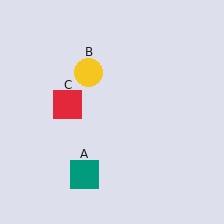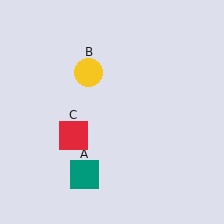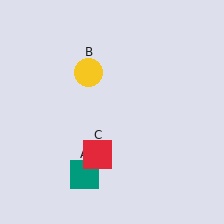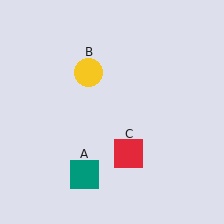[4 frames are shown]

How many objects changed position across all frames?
1 object changed position: red square (object C).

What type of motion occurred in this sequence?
The red square (object C) rotated counterclockwise around the center of the scene.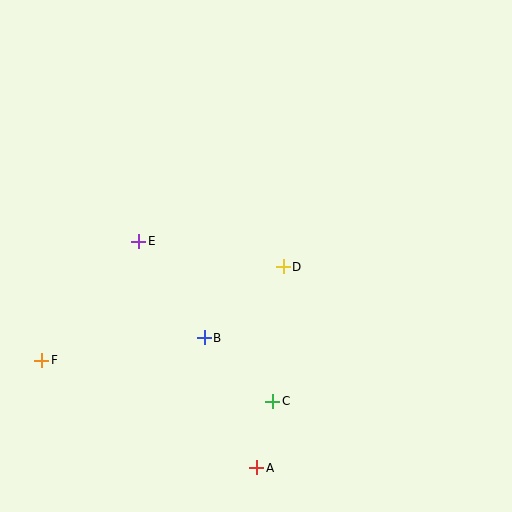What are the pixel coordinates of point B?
Point B is at (204, 338).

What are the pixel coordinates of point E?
Point E is at (139, 241).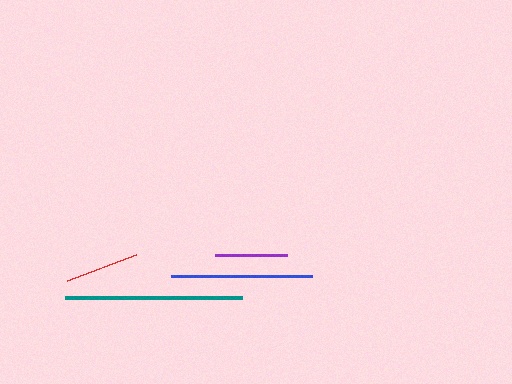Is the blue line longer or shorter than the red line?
The blue line is longer than the red line.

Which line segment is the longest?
The teal line is the longest at approximately 177 pixels.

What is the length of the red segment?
The red segment is approximately 74 pixels long.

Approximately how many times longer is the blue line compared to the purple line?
The blue line is approximately 2.0 times the length of the purple line.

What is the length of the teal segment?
The teal segment is approximately 177 pixels long.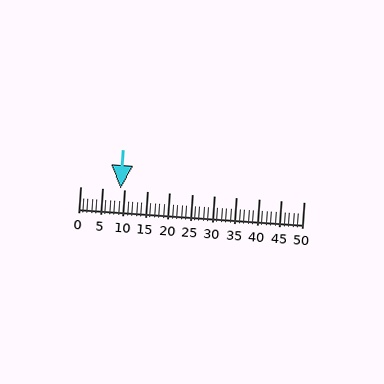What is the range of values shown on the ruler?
The ruler shows values from 0 to 50.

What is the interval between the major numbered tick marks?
The major tick marks are spaced 5 units apart.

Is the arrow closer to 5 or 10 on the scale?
The arrow is closer to 10.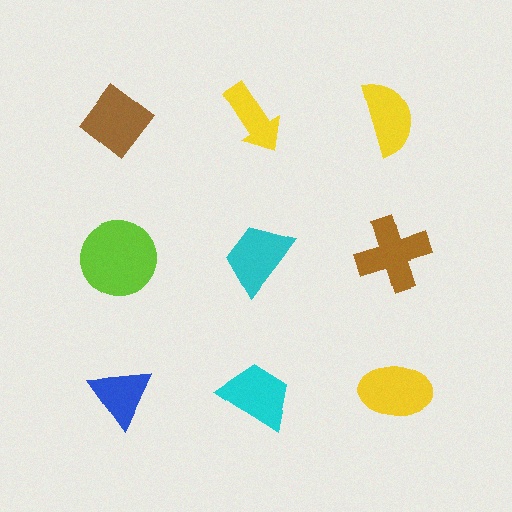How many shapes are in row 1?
3 shapes.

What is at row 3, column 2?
A cyan trapezoid.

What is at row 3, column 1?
A blue triangle.